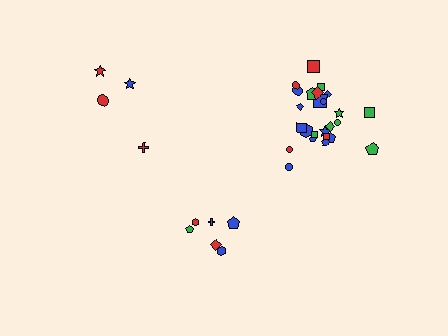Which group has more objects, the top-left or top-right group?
The top-right group.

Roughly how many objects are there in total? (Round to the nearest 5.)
Roughly 35 objects in total.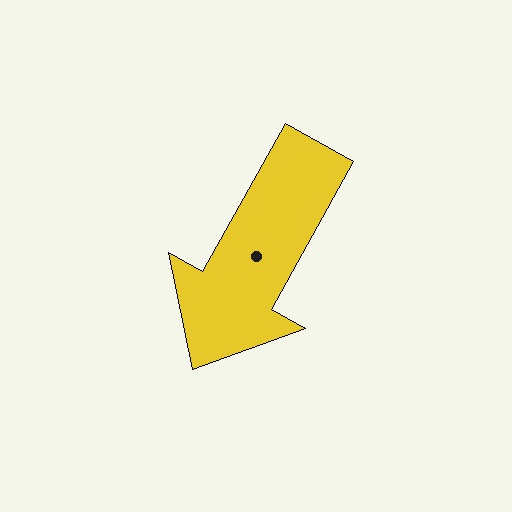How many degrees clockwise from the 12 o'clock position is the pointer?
Approximately 209 degrees.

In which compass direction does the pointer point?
Southwest.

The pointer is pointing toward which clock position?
Roughly 7 o'clock.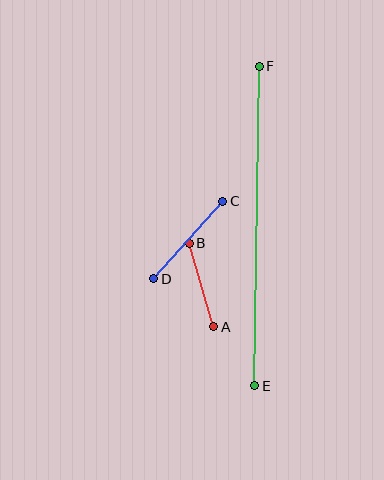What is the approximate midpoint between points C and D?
The midpoint is at approximately (188, 240) pixels.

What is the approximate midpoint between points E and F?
The midpoint is at approximately (257, 226) pixels.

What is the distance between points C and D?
The distance is approximately 104 pixels.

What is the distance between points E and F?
The distance is approximately 319 pixels.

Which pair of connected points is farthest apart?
Points E and F are farthest apart.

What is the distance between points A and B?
The distance is approximately 87 pixels.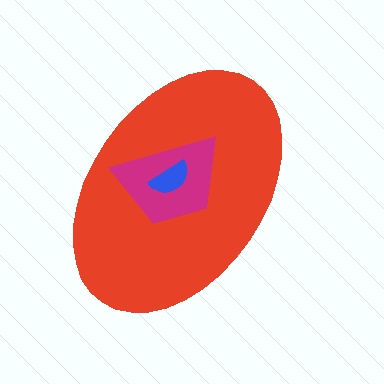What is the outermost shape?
The red ellipse.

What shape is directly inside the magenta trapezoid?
The blue semicircle.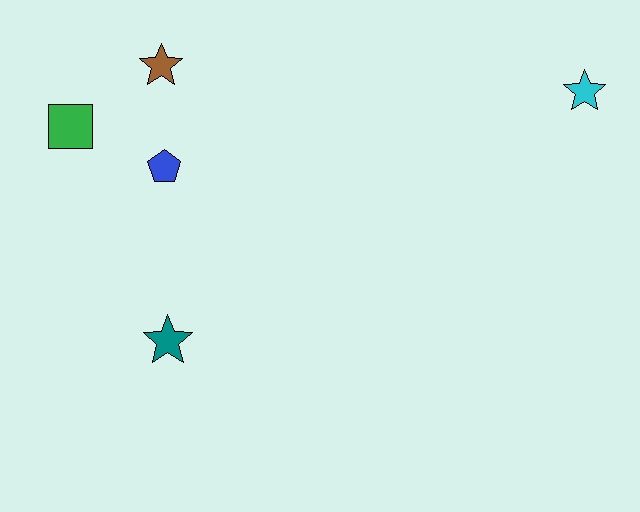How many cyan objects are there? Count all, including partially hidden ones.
There is 1 cyan object.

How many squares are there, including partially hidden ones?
There is 1 square.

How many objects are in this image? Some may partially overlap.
There are 5 objects.